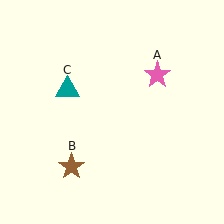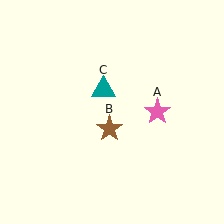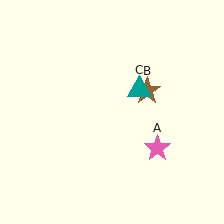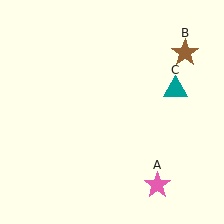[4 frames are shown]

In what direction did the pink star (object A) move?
The pink star (object A) moved down.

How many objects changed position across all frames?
3 objects changed position: pink star (object A), brown star (object B), teal triangle (object C).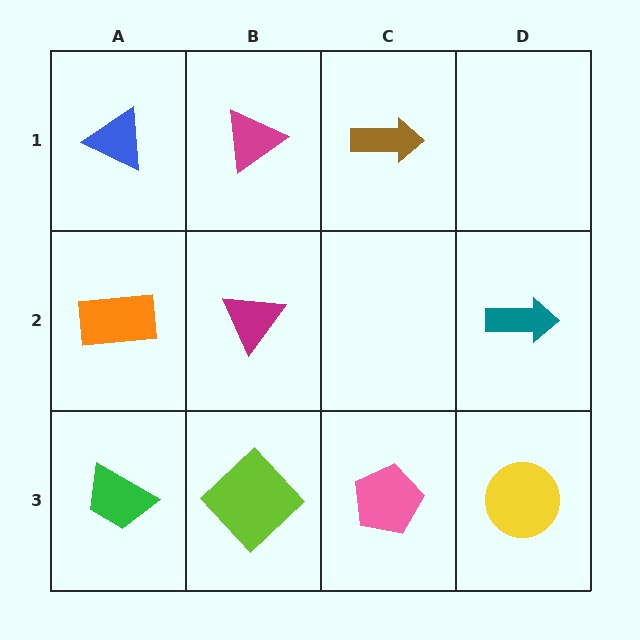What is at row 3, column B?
A lime diamond.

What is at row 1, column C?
A brown arrow.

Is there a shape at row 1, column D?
No, that cell is empty.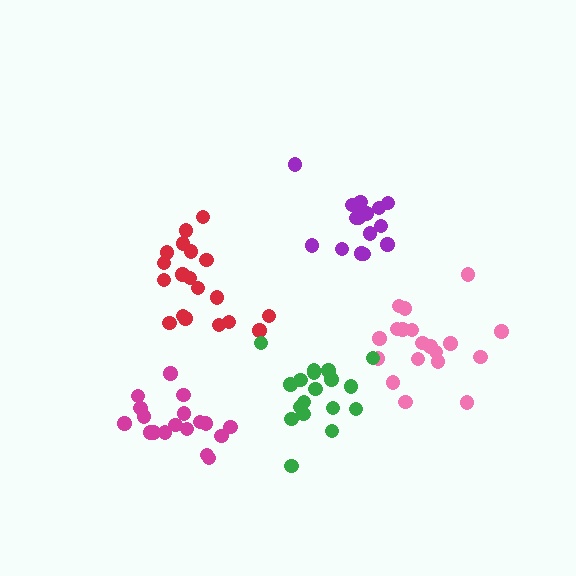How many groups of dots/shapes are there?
There are 5 groups.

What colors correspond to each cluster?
The clusters are colored: red, magenta, purple, pink, green.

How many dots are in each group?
Group 1: 19 dots, Group 2: 18 dots, Group 3: 17 dots, Group 4: 19 dots, Group 5: 18 dots (91 total).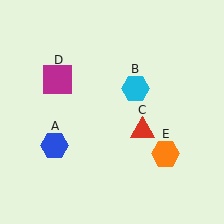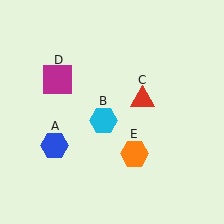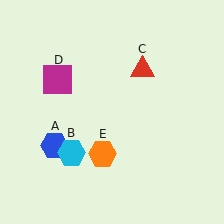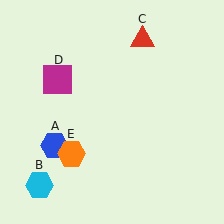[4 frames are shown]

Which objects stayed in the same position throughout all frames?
Blue hexagon (object A) and magenta square (object D) remained stationary.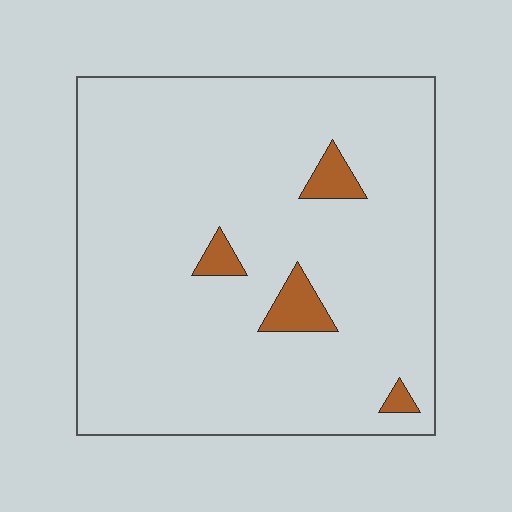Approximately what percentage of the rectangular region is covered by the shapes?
Approximately 5%.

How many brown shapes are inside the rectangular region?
4.